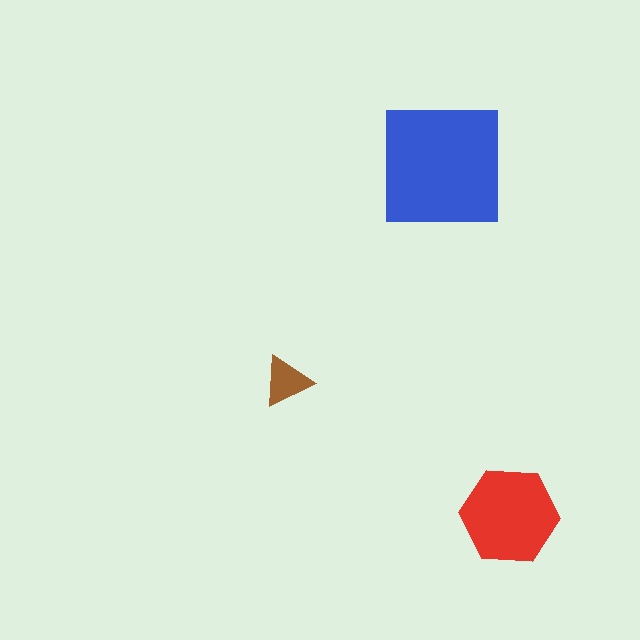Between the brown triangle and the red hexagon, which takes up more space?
The red hexagon.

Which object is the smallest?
The brown triangle.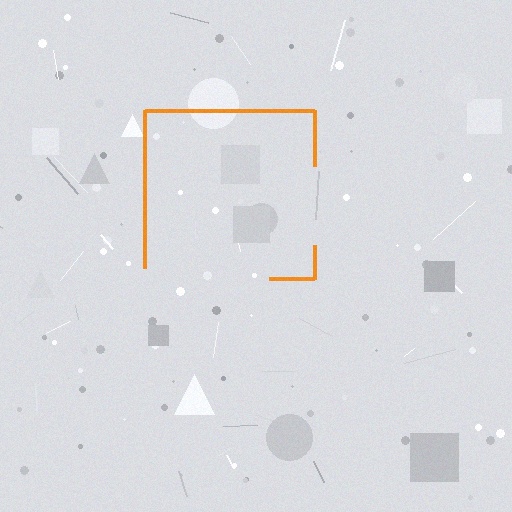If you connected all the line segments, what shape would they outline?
They would outline a square.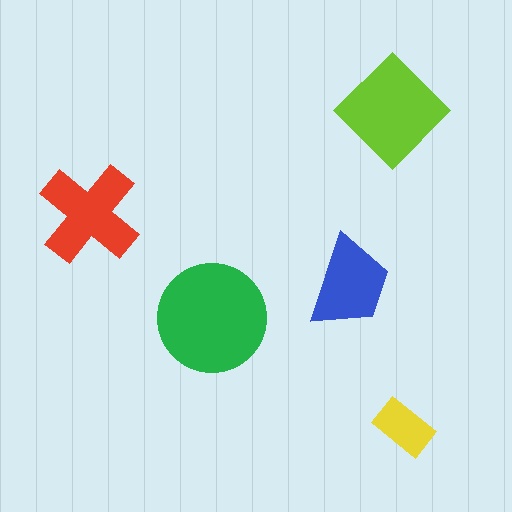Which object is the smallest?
The yellow rectangle.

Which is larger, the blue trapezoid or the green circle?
The green circle.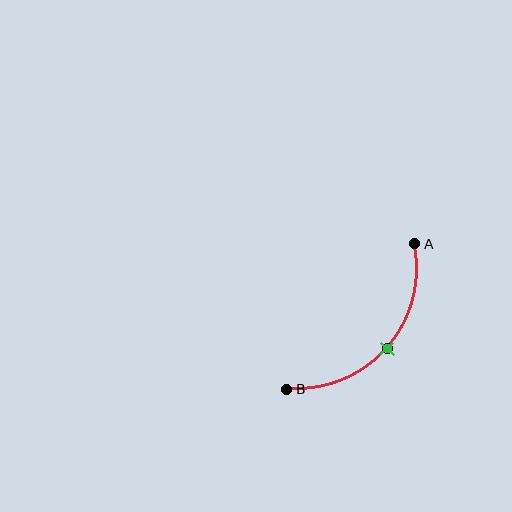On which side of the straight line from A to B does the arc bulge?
The arc bulges below and to the right of the straight line connecting A and B.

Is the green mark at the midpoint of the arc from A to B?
Yes. The green mark lies on the arc at equal arc-length from both A and B — it is the arc midpoint.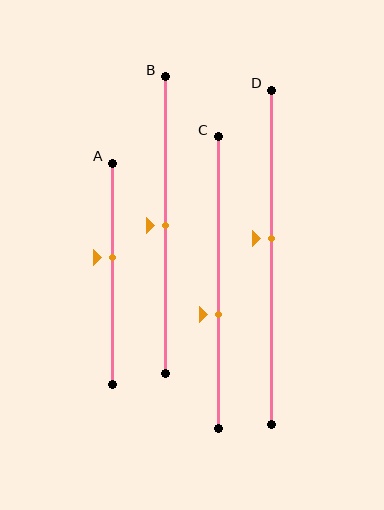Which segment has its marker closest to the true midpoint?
Segment B has its marker closest to the true midpoint.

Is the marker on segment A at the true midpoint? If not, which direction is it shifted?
No, the marker on segment A is shifted upward by about 7% of the segment length.